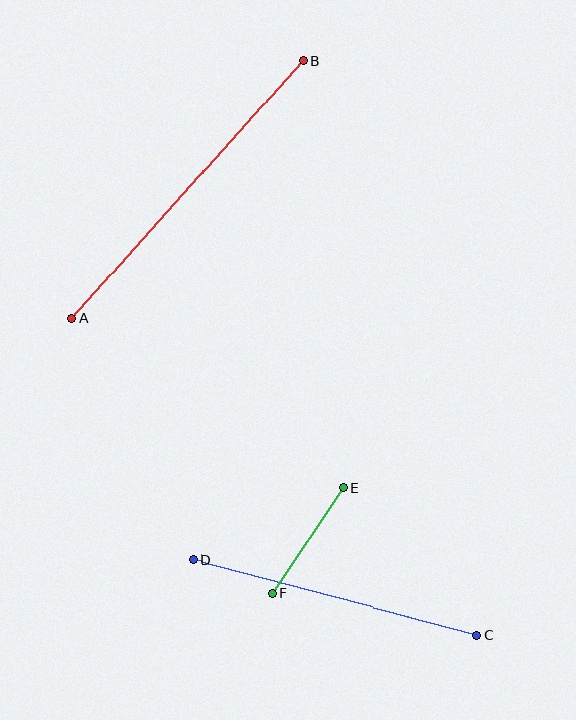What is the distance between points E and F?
The distance is approximately 127 pixels.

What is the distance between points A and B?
The distance is approximately 346 pixels.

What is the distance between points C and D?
The distance is approximately 294 pixels.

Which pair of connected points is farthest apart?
Points A and B are farthest apart.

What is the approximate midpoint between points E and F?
The midpoint is at approximately (308, 541) pixels.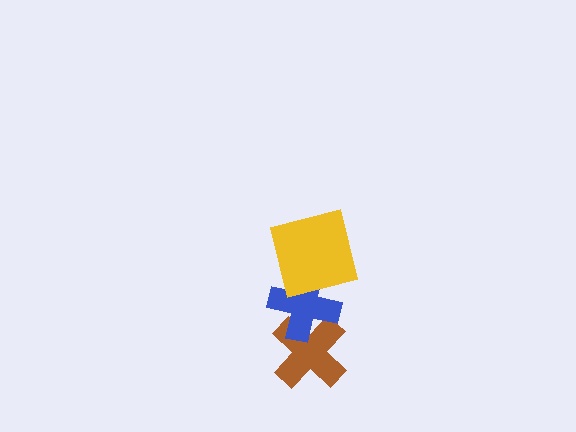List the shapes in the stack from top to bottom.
From top to bottom: the yellow square, the blue cross, the brown cross.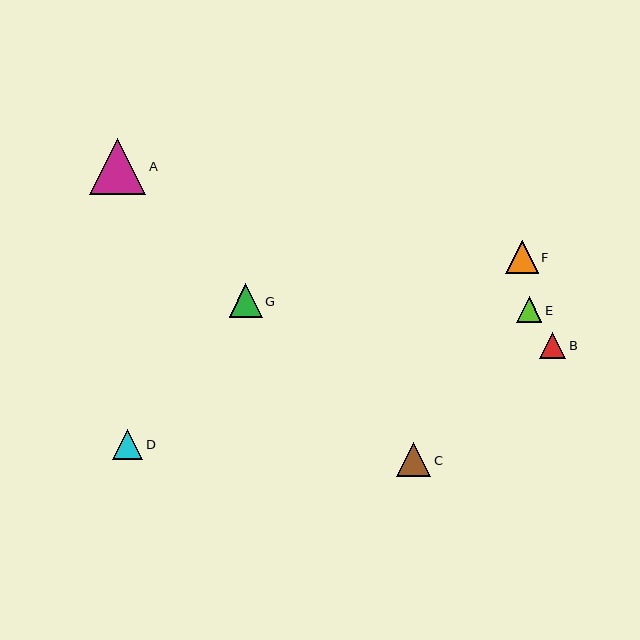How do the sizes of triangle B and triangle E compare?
Triangle B and triangle E are approximately the same size.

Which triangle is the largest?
Triangle A is the largest with a size of approximately 56 pixels.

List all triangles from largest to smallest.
From largest to smallest: A, C, G, F, D, B, E.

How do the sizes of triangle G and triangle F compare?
Triangle G and triangle F are approximately the same size.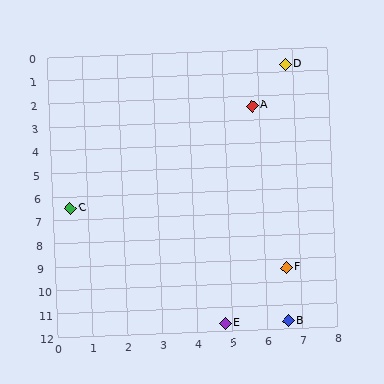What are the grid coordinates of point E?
Point E is at approximately (4.8, 11.7).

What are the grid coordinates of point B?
Point B is at approximately (6.6, 11.7).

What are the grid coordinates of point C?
Point C is at approximately (0.5, 6.5).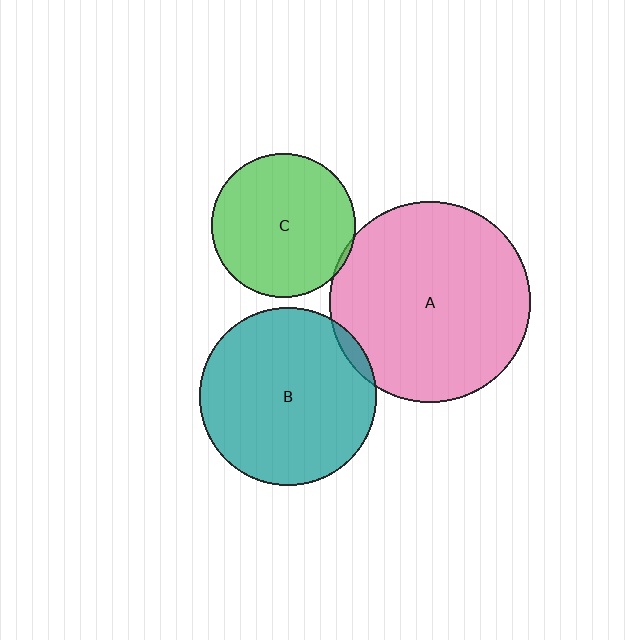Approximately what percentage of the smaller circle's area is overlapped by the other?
Approximately 5%.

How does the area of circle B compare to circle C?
Approximately 1.5 times.